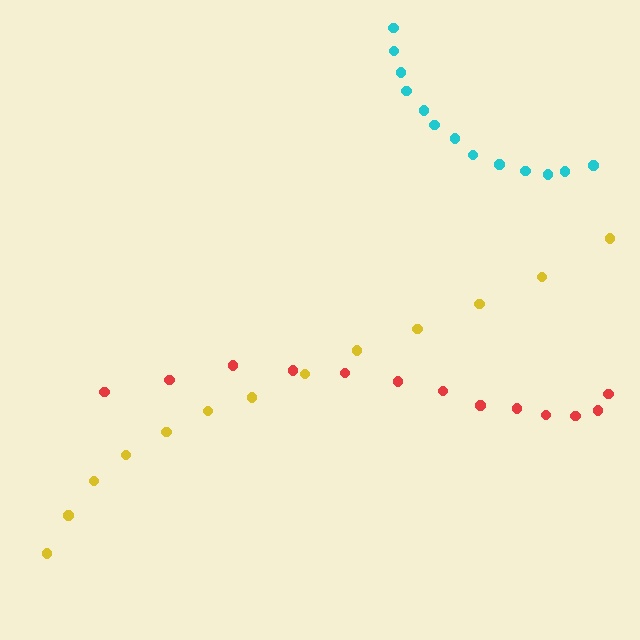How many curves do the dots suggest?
There are 3 distinct paths.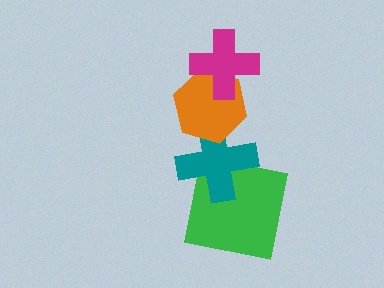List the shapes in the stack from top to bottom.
From top to bottom: the magenta cross, the orange hexagon, the teal cross, the green square.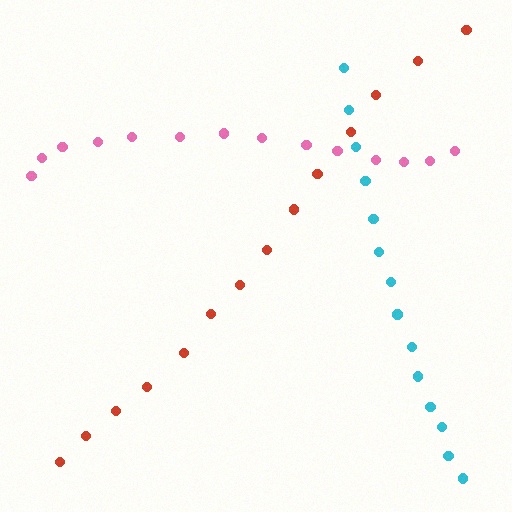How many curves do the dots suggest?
There are 3 distinct paths.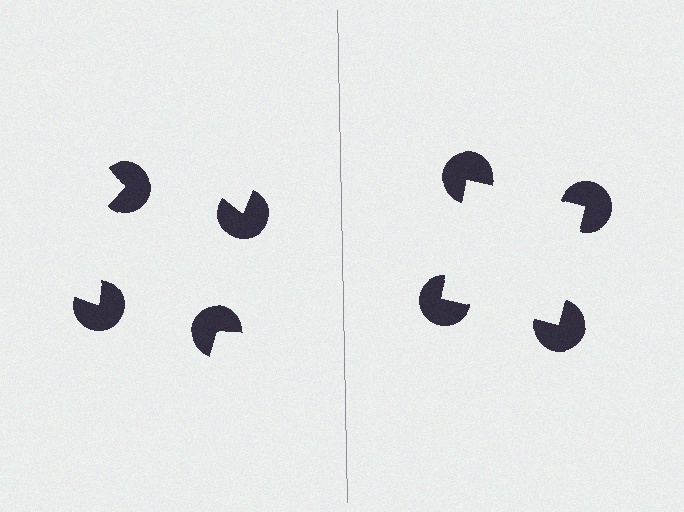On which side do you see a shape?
An illusory square appears on the right side. On the left side the wedge cuts are rotated, so no coherent shape forms.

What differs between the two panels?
The pac-man discs are positioned identically on both sides; only the wedge orientations differ. On the right they align to a square; on the left they are misaligned.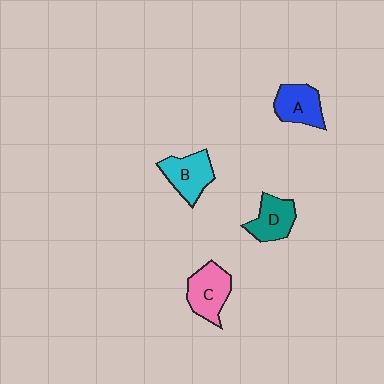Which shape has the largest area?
Shape C (pink).